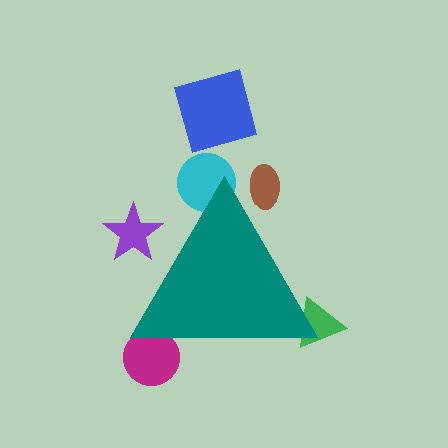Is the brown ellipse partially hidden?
Yes, the brown ellipse is partially hidden behind the teal triangle.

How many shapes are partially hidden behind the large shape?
5 shapes are partially hidden.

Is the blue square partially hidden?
No, the blue square is fully visible.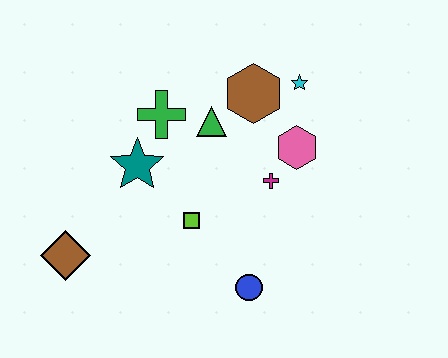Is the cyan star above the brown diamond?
Yes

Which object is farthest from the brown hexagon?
The brown diamond is farthest from the brown hexagon.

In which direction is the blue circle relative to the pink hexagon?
The blue circle is below the pink hexagon.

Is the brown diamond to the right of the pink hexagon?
No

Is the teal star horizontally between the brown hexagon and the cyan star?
No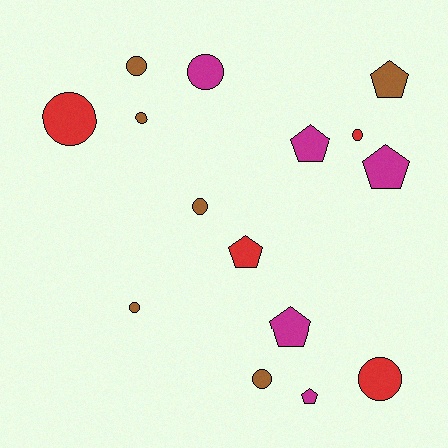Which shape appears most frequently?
Circle, with 9 objects.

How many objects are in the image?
There are 15 objects.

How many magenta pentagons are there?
There are 4 magenta pentagons.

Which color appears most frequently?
Brown, with 6 objects.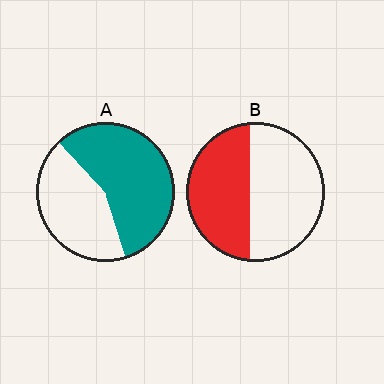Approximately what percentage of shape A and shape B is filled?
A is approximately 60% and B is approximately 45%.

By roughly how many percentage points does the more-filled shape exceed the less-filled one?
By roughly 15 percentage points (A over B).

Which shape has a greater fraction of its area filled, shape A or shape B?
Shape A.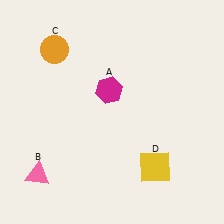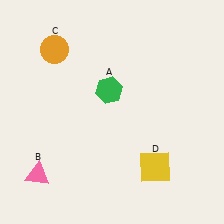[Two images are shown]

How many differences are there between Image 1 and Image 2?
There is 1 difference between the two images.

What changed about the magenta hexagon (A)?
In Image 1, A is magenta. In Image 2, it changed to green.